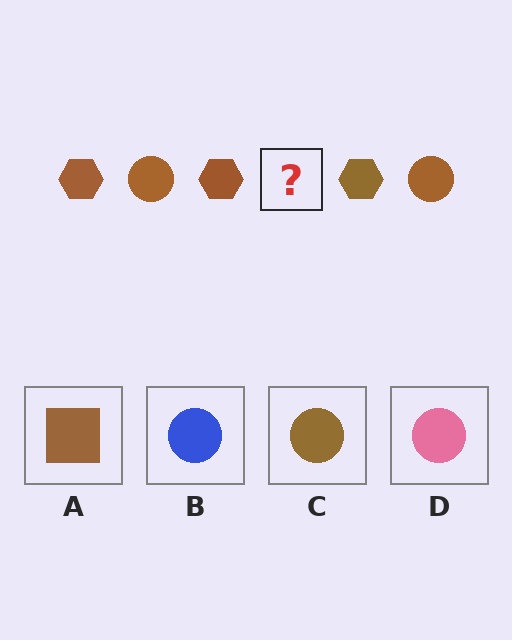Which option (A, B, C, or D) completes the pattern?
C.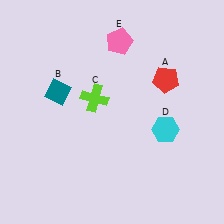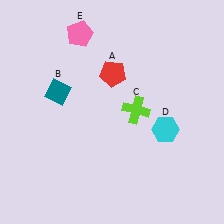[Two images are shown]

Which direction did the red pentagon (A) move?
The red pentagon (A) moved left.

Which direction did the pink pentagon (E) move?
The pink pentagon (E) moved left.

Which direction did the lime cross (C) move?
The lime cross (C) moved right.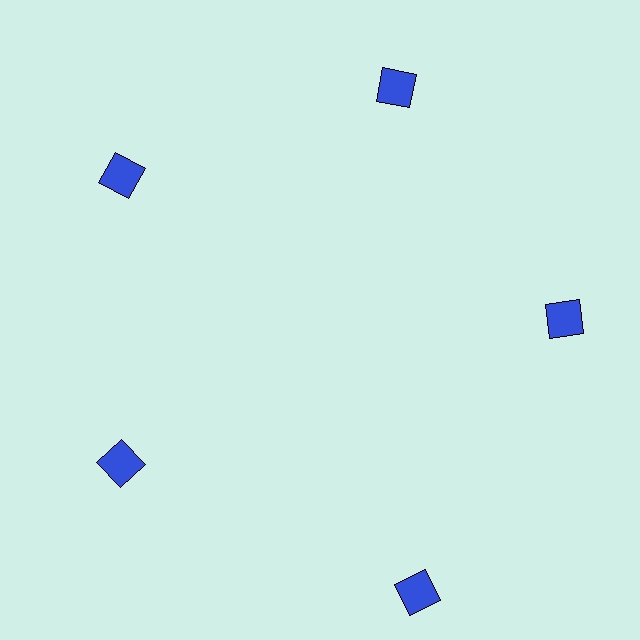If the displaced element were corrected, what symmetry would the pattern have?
It would have 5-fold rotational symmetry — the pattern would map onto itself every 72 degrees.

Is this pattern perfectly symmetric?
No. The 5 blue squares are arranged in a ring, but one element near the 5 o'clock position is pushed outward from the center, breaking the 5-fold rotational symmetry.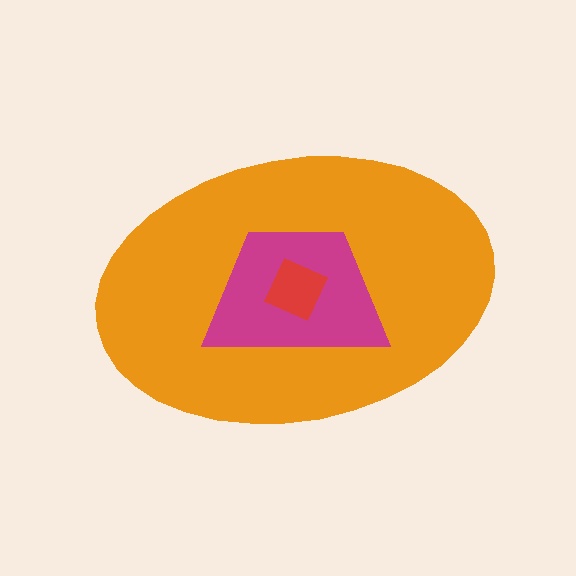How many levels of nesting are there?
3.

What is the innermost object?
The red square.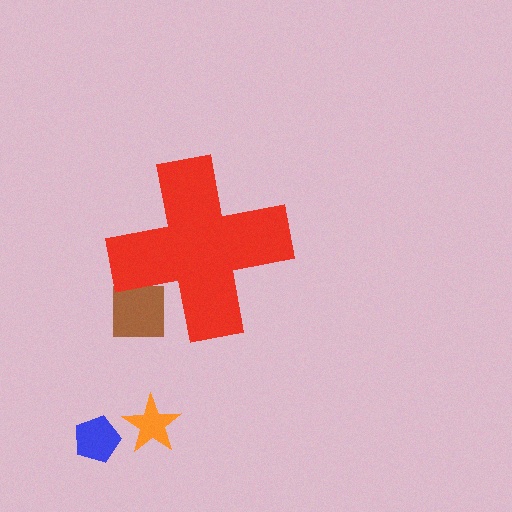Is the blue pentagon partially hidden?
No, the blue pentagon is fully visible.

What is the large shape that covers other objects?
A red cross.